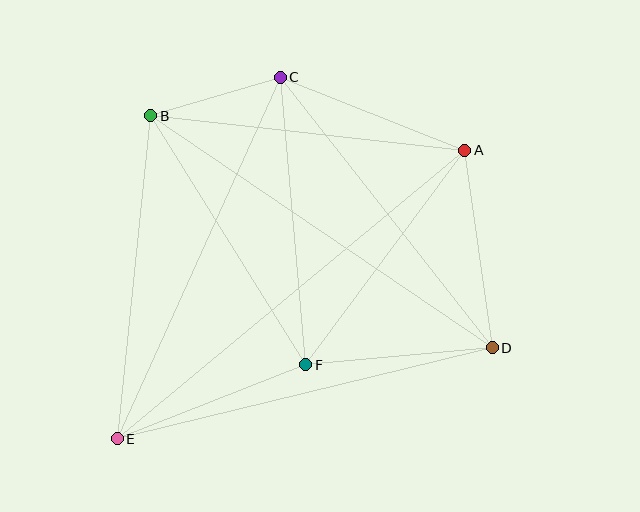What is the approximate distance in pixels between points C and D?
The distance between C and D is approximately 344 pixels.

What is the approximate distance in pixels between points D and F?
The distance between D and F is approximately 187 pixels.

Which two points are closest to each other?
Points B and C are closest to each other.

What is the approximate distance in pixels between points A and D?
The distance between A and D is approximately 200 pixels.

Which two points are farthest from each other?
Points A and E are farthest from each other.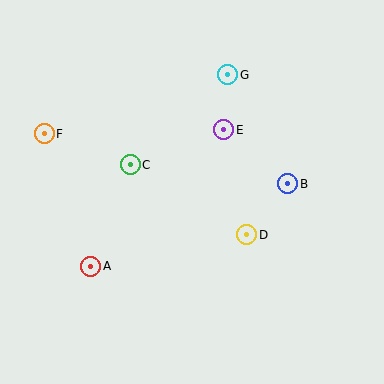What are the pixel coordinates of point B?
Point B is at (288, 184).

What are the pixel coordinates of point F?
Point F is at (44, 134).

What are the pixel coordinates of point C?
Point C is at (130, 165).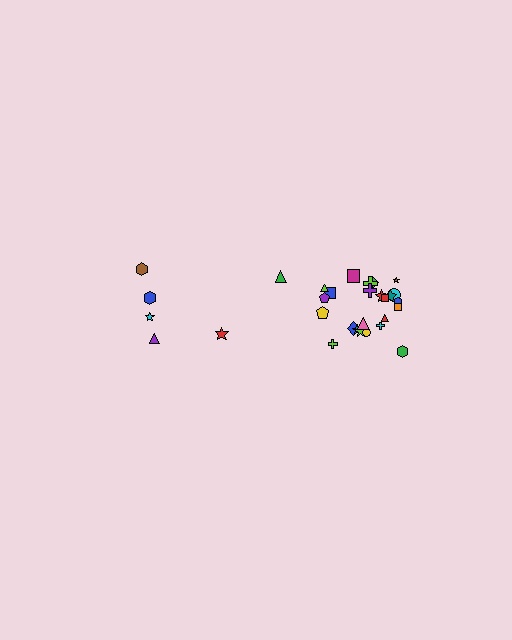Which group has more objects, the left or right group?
The right group.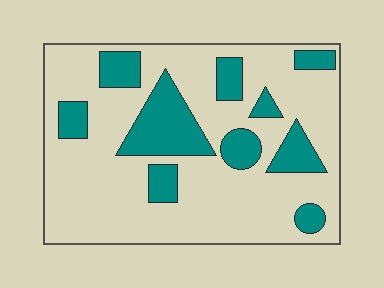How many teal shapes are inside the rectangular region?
10.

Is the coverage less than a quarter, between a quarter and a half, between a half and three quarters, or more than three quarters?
Less than a quarter.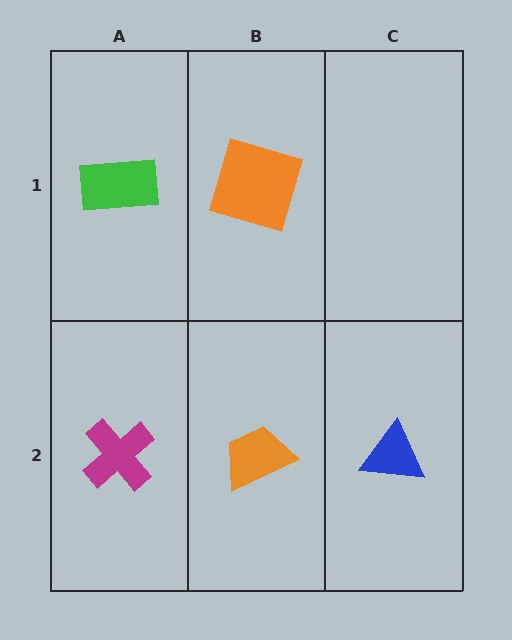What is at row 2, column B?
An orange trapezoid.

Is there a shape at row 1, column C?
No, that cell is empty.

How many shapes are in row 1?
2 shapes.